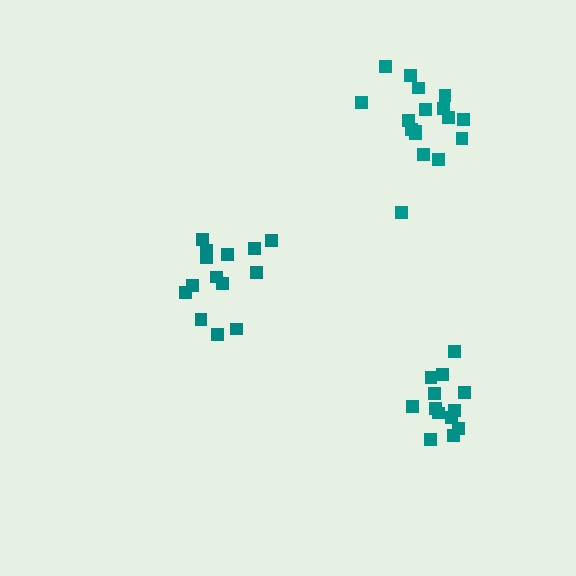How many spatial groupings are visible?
There are 3 spatial groupings.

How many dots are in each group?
Group 1: 14 dots, Group 2: 13 dots, Group 3: 17 dots (44 total).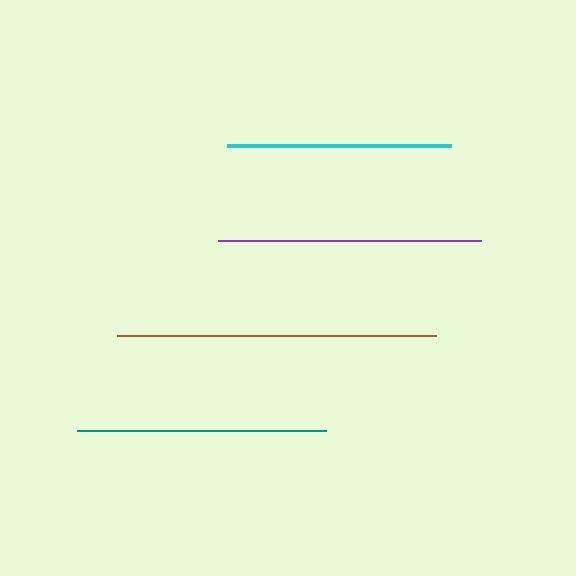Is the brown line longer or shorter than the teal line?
The brown line is longer than the teal line.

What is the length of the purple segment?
The purple segment is approximately 263 pixels long.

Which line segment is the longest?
The brown line is the longest at approximately 319 pixels.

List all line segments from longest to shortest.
From longest to shortest: brown, purple, teal, cyan.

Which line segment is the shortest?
The cyan line is the shortest at approximately 224 pixels.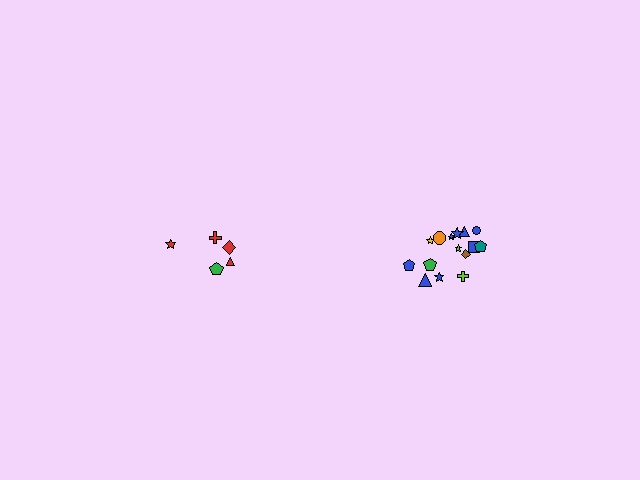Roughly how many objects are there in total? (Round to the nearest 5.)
Roughly 20 objects in total.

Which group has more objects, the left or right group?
The right group.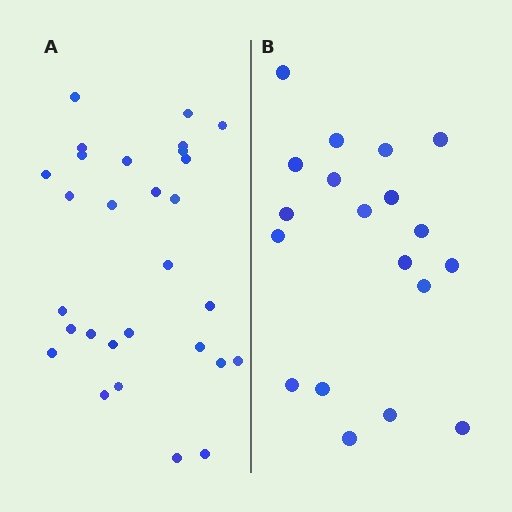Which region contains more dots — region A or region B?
Region A (the left region) has more dots.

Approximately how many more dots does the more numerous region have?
Region A has roughly 10 or so more dots than region B.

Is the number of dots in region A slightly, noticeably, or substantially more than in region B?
Region A has substantially more. The ratio is roughly 1.5 to 1.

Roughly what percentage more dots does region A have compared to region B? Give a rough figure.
About 55% more.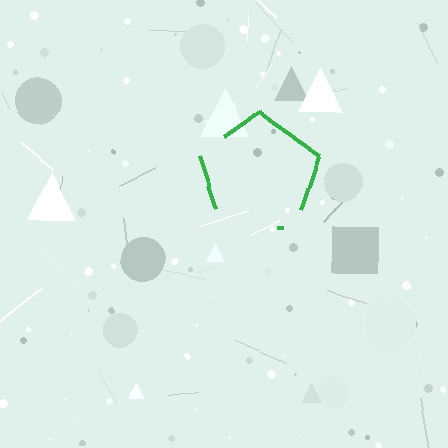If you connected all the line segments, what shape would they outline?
They would outline a pentagon.